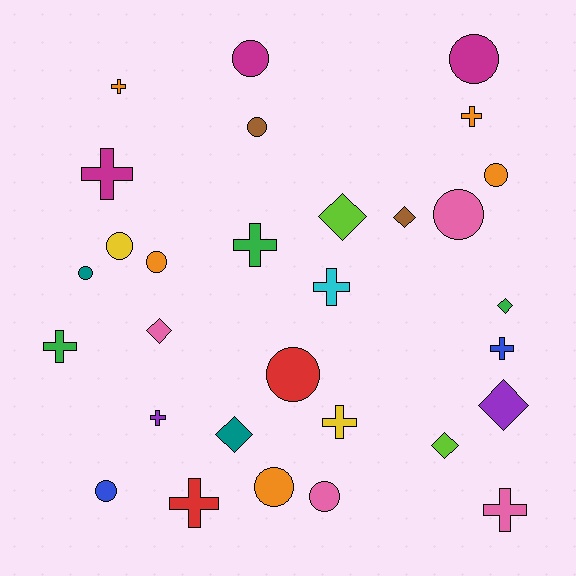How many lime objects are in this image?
There are 2 lime objects.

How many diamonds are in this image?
There are 7 diamonds.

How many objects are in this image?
There are 30 objects.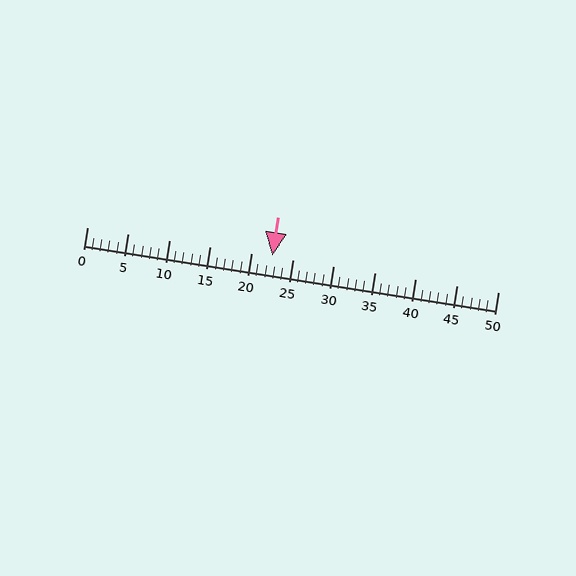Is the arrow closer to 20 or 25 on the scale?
The arrow is closer to 25.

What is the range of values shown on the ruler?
The ruler shows values from 0 to 50.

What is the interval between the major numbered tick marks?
The major tick marks are spaced 5 units apart.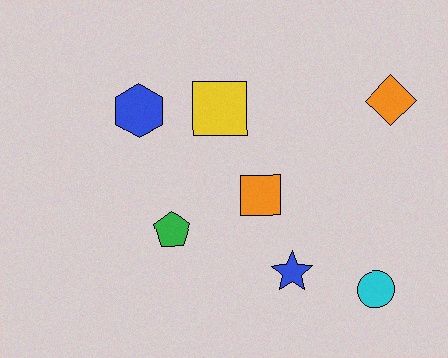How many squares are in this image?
There are 2 squares.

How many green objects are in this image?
There is 1 green object.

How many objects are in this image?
There are 7 objects.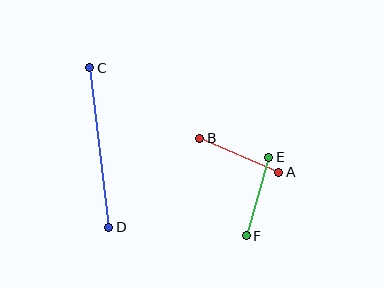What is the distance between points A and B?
The distance is approximately 86 pixels.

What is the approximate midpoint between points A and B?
The midpoint is at approximately (239, 155) pixels.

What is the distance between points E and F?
The distance is approximately 81 pixels.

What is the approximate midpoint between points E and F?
The midpoint is at approximately (257, 197) pixels.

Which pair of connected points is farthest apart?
Points C and D are farthest apart.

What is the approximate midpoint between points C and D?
The midpoint is at approximately (99, 147) pixels.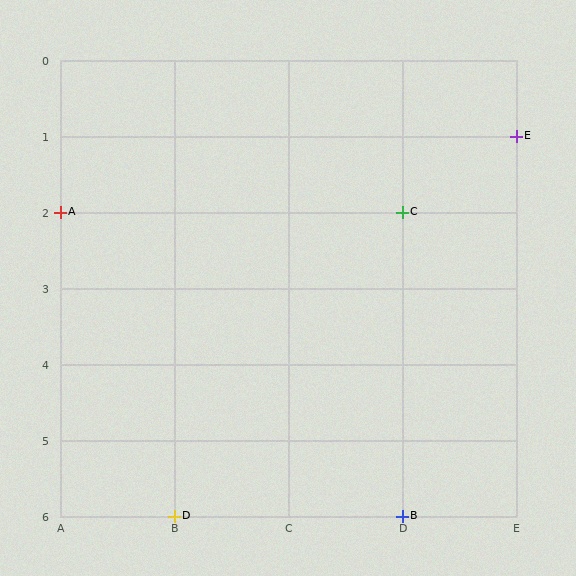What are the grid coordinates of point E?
Point E is at grid coordinates (E, 1).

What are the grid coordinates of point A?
Point A is at grid coordinates (A, 2).